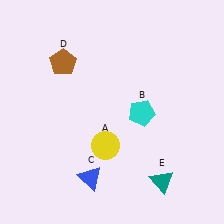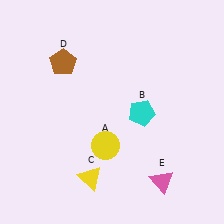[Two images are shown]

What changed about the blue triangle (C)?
In Image 1, C is blue. In Image 2, it changed to yellow.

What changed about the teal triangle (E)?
In Image 1, E is teal. In Image 2, it changed to pink.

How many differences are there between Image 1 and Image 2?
There are 2 differences between the two images.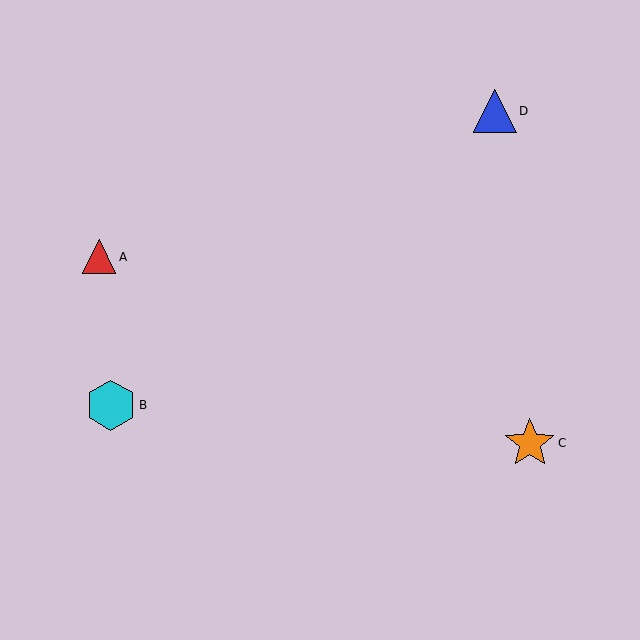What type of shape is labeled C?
Shape C is an orange star.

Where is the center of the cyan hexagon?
The center of the cyan hexagon is at (111, 405).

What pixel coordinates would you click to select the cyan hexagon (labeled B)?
Click at (111, 405) to select the cyan hexagon B.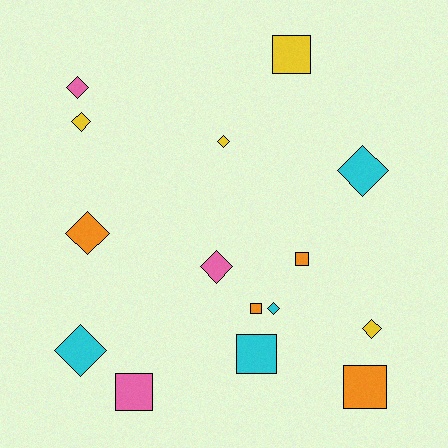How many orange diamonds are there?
There is 1 orange diamond.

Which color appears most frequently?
Cyan, with 4 objects.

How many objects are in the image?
There are 15 objects.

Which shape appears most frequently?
Diamond, with 9 objects.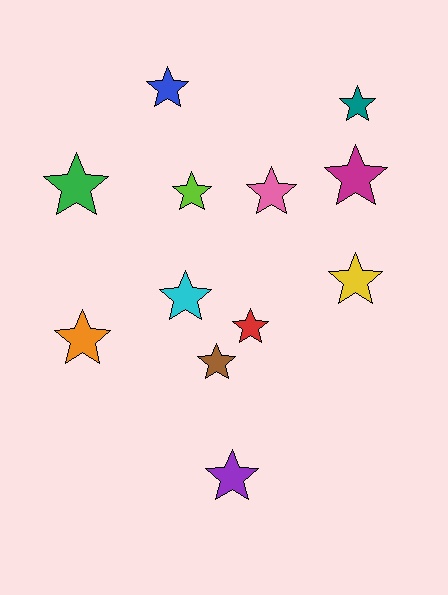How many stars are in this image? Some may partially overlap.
There are 12 stars.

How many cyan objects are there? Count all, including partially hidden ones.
There is 1 cyan object.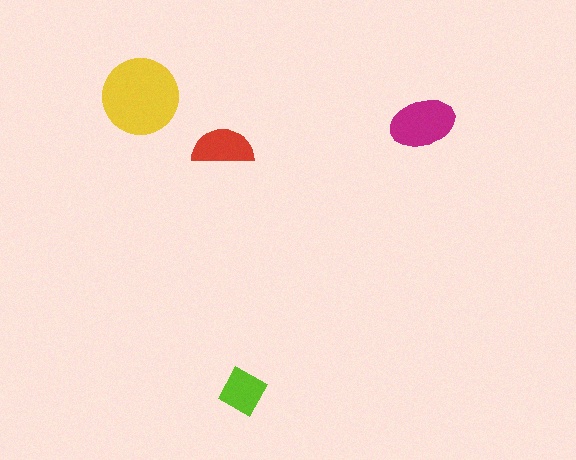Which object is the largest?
The yellow circle.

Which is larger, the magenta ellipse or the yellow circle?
The yellow circle.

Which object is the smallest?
The lime diamond.